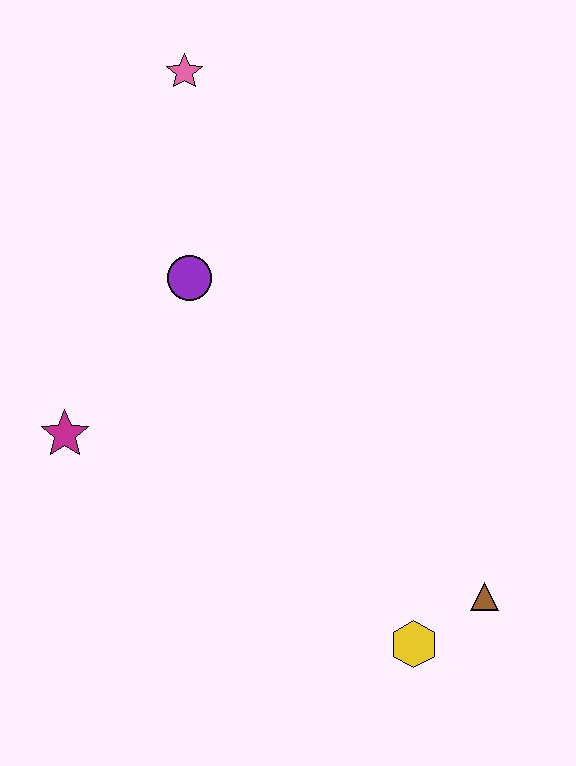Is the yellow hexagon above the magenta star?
No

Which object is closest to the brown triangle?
The yellow hexagon is closest to the brown triangle.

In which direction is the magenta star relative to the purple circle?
The magenta star is below the purple circle.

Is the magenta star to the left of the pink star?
Yes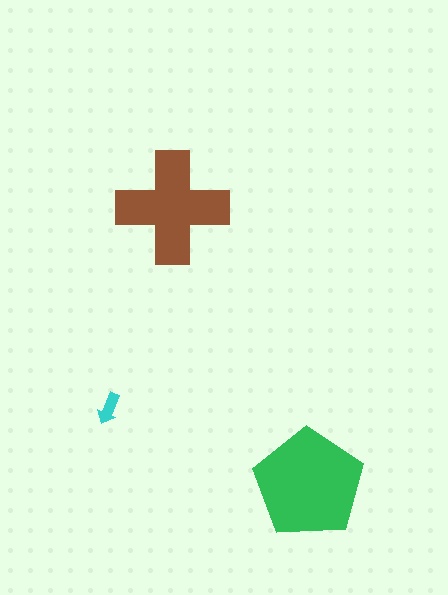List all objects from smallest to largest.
The cyan arrow, the brown cross, the green pentagon.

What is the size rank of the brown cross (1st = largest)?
2nd.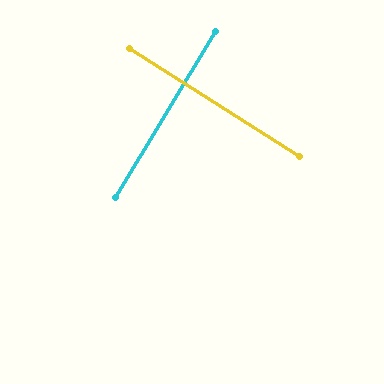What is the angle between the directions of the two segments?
Approximately 89 degrees.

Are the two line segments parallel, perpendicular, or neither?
Perpendicular — they meet at approximately 89°.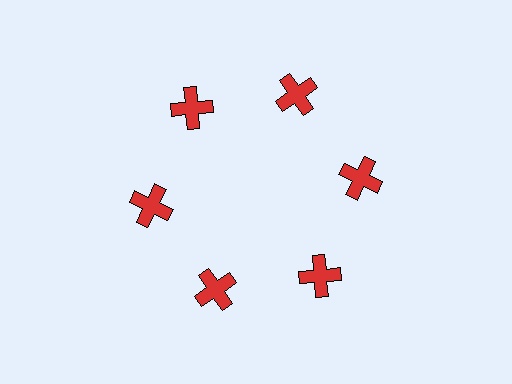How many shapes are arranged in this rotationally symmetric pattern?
There are 6 shapes, arranged in 6 groups of 1.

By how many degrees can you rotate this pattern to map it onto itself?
The pattern maps onto itself every 60 degrees of rotation.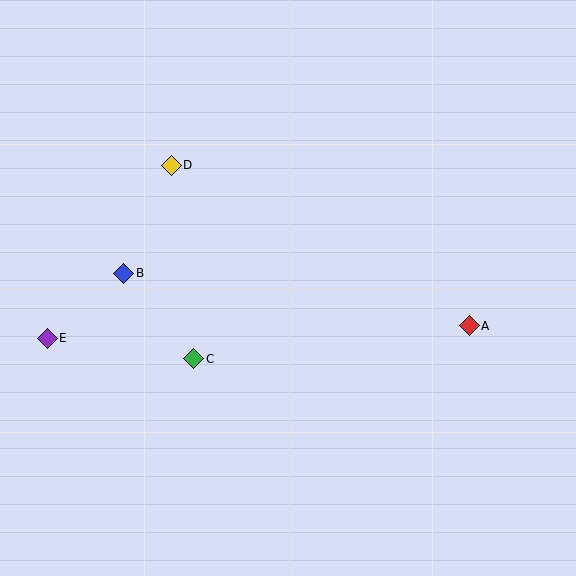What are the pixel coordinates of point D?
Point D is at (171, 165).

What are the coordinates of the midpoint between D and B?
The midpoint between D and B is at (147, 219).